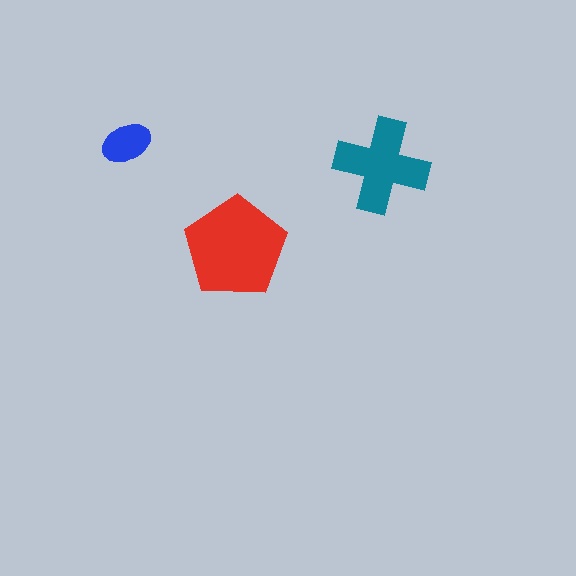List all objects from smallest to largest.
The blue ellipse, the teal cross, the red pentagon.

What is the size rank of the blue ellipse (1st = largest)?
3rd.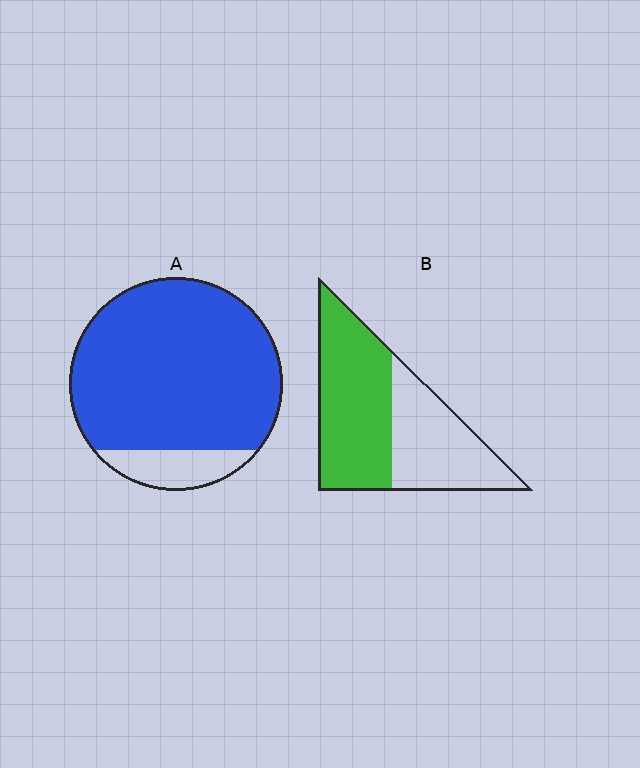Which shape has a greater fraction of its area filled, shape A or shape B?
Shape A.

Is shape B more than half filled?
Yes.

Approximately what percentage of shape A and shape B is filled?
A is approximately 85% and B is approximately 55%.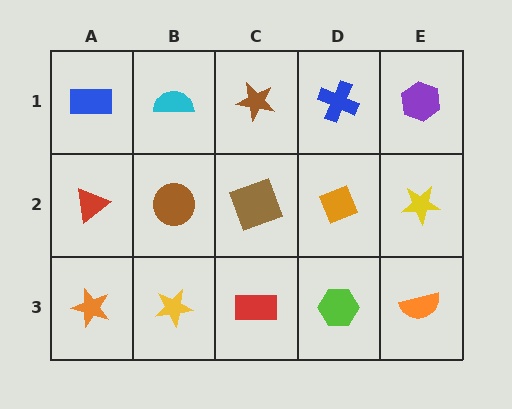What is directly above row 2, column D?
A blue cross.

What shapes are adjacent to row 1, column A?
A red triangle (row 2, column A), a cyan semicircle (row 1, column B).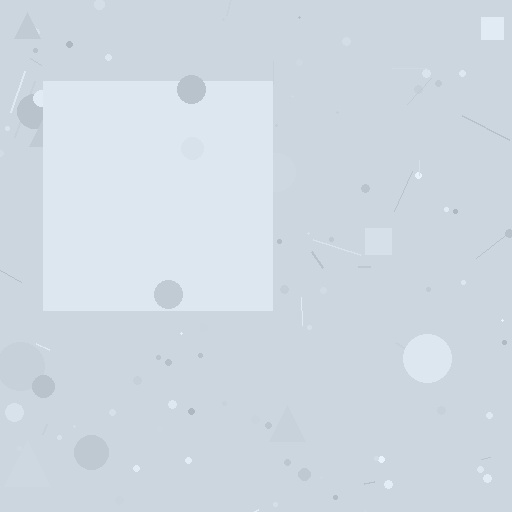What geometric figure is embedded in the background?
A square is embedded in the background.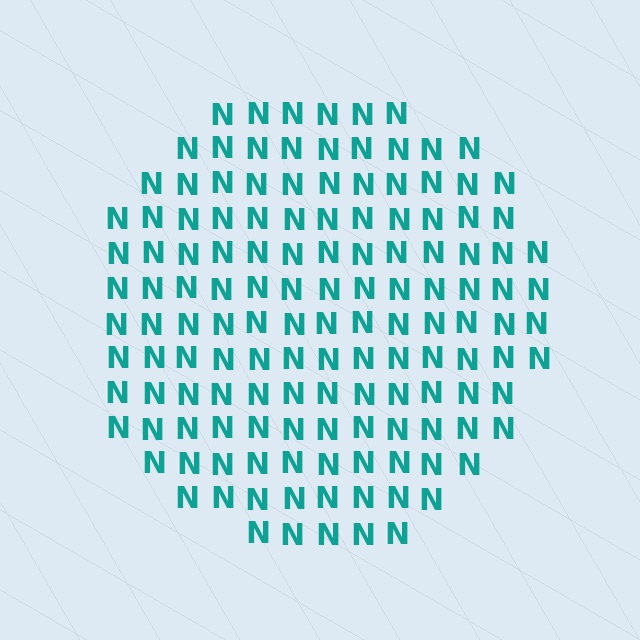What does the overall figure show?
The overall figure shows a circle.